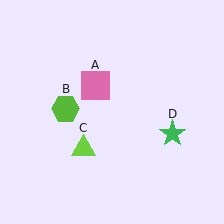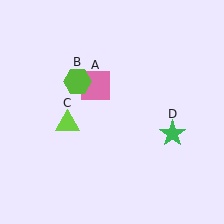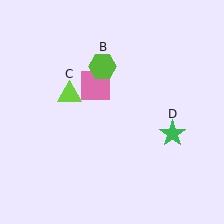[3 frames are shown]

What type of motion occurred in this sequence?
The lime hexagon (object B), lime triangle (object C) rotated clockwise around the center of the scene.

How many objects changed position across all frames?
2 objects changed position: lime hexagon (object B), lime triangle (object C).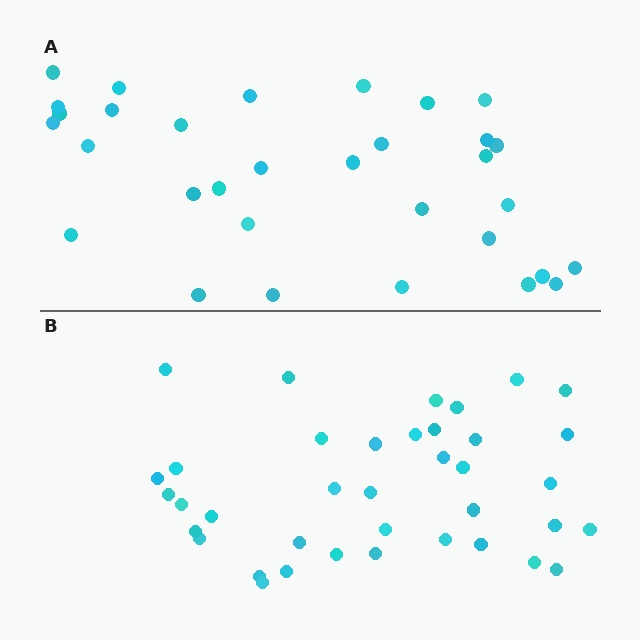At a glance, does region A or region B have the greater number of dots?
Region B (the bottom region) has more dots.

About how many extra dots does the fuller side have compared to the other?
Region B has about 6 more dots than region A.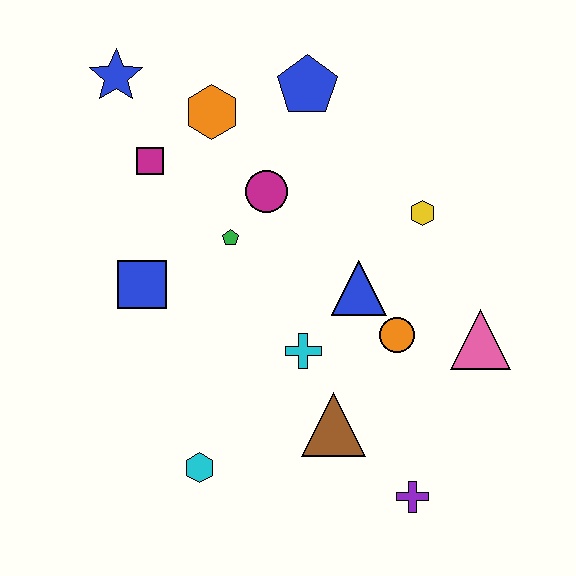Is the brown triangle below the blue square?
Yes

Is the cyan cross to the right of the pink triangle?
No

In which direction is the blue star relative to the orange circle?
The blue star is to the left of the orange circle.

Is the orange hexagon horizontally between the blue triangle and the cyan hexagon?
Yes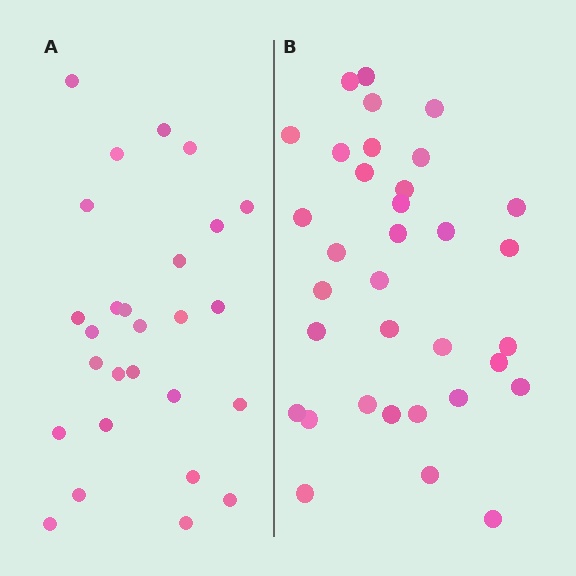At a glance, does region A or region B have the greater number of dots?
Region B (the right region) has more dots.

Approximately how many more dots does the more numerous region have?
Region B has roughly 8 or so more dots than region A.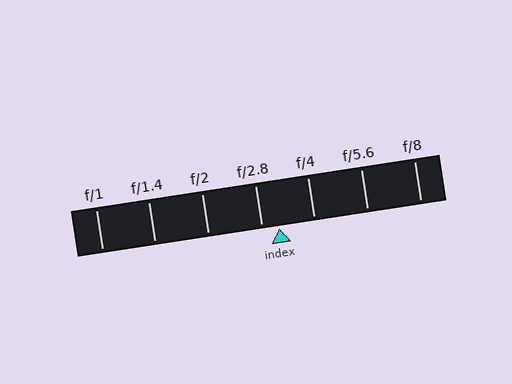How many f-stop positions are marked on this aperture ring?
There are 7 f-stop positions marked.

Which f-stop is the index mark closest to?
The index mark is closest to f/2.8.